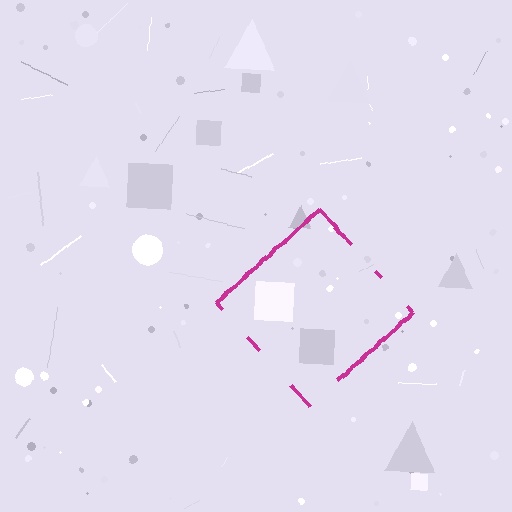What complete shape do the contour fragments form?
The contour fragments form a diamond.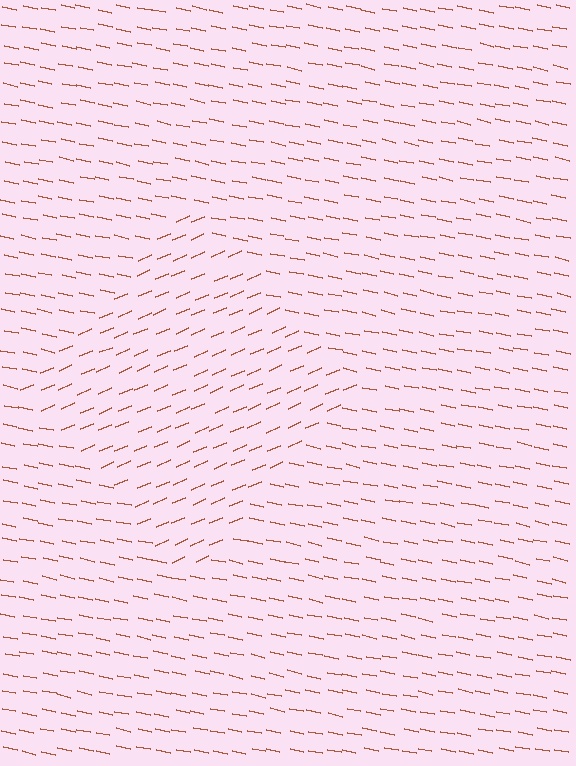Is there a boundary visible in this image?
Yes, there is a texture boundary formed by a change in line orientation.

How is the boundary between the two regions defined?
The boundary is defined purely by a change in line orientation (approximately 34 degrees difference). All lines are the same color and thickness.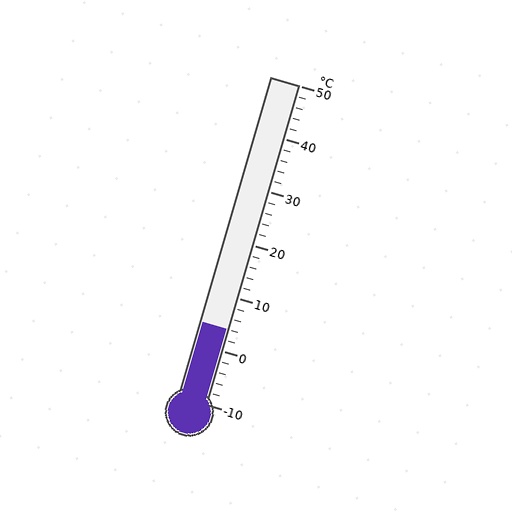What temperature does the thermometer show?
The thermometer shows approximately 4°C.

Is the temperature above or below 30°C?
The temperature is below 30°C.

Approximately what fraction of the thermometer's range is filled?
The thermometer is filled to approximately 25% of its range.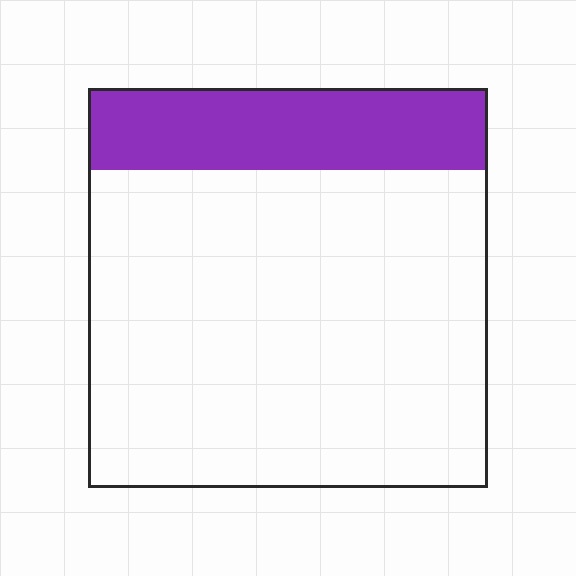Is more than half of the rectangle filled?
No.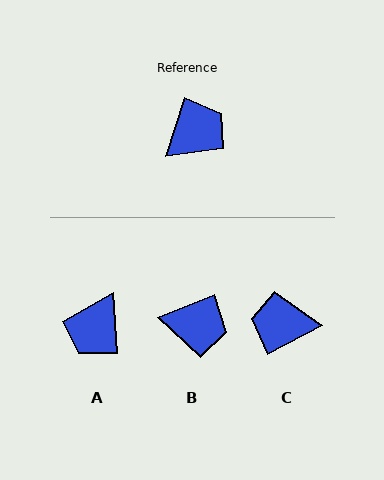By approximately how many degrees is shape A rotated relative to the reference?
Approximately 157 degrees clockwise.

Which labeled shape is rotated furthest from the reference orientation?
A, about 157 degrees away.